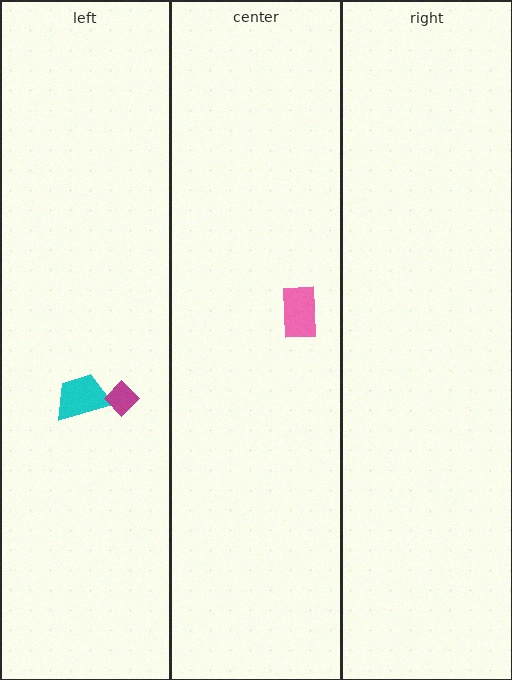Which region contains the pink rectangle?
The center region.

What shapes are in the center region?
The pink rectangle.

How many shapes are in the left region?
2.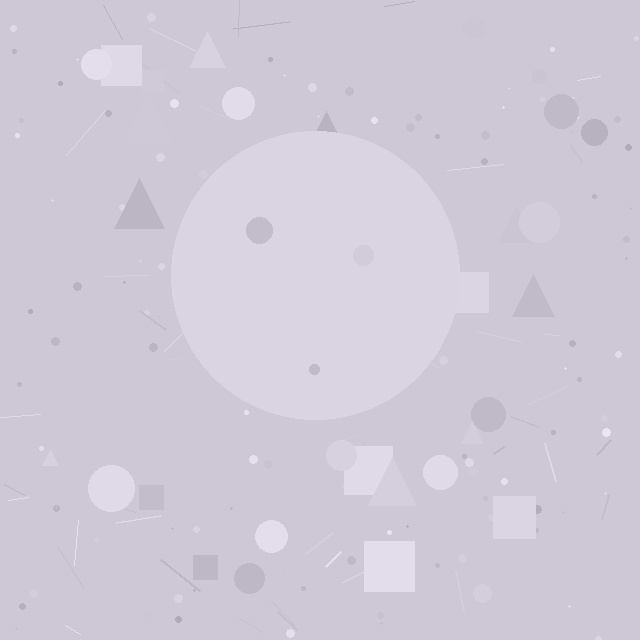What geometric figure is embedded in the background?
A circle is embedded in the background.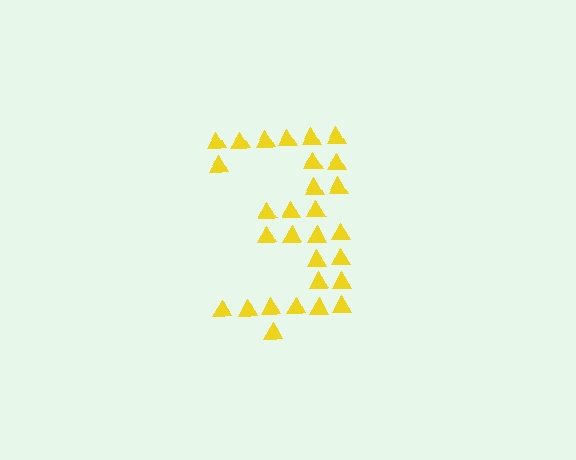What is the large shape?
The large shape is the digit 3.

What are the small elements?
The small elements are triangles.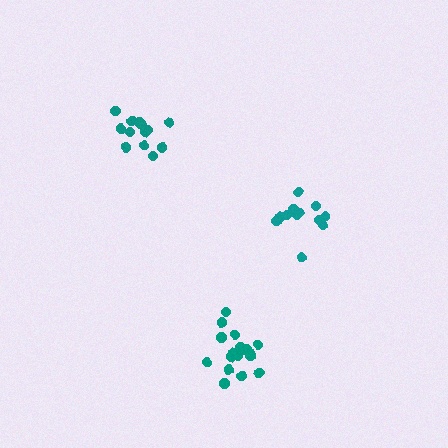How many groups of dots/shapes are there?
There are 3 groups.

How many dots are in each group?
Group 1: 12 dots, Group 2: 18 dots, Group 3: 14 dots (44 total).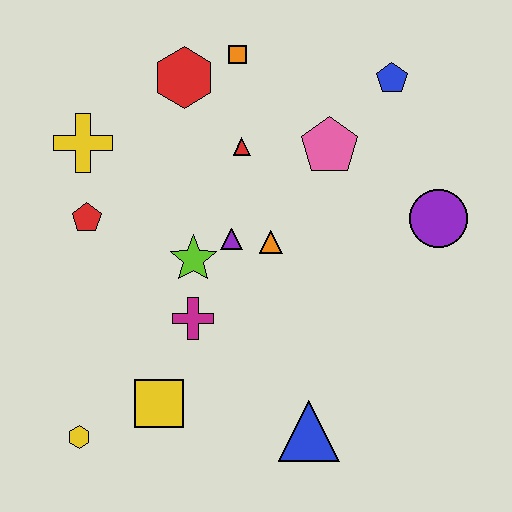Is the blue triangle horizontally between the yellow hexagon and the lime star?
No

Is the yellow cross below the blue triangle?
No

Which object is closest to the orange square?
The red hexagon is closest to the orange square.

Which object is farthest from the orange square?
The yellow hexagon is farthest from the orange square.